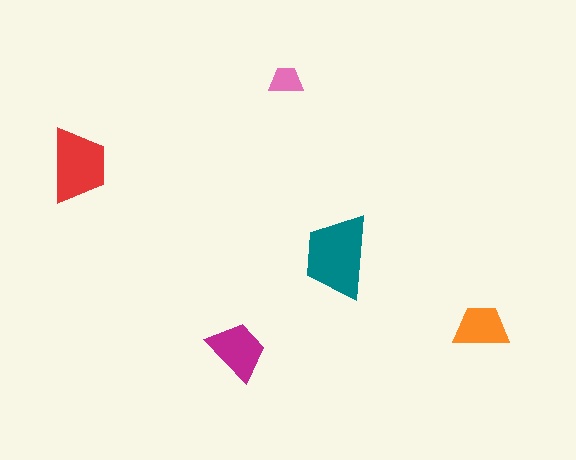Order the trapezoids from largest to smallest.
the teal one, the red one, the magenta one, the orange one, the pink one.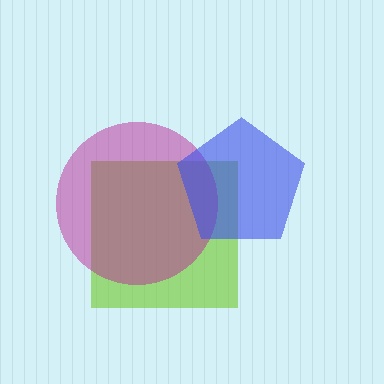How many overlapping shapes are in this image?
There are 3 overlapping shapes in the image.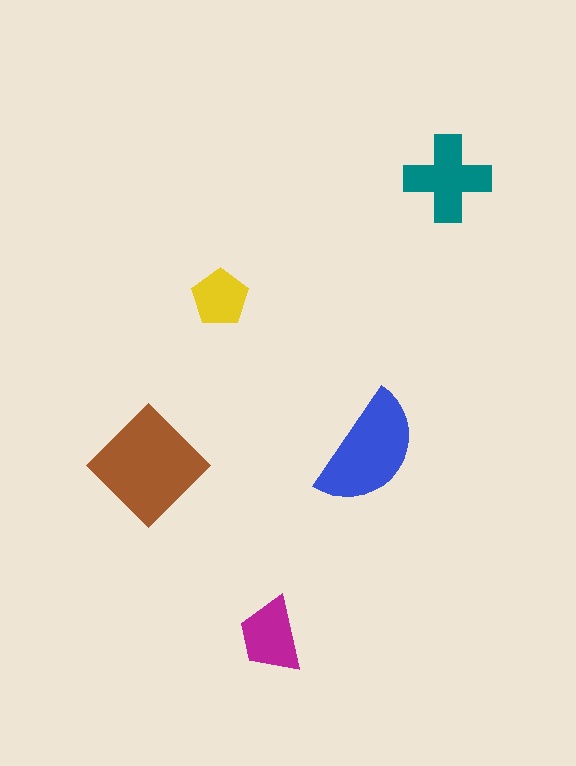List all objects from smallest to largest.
The yellow pentagon, the magenta trapezoid, the teal cross, the blue semicircle, the brown diamond.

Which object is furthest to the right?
The teal cross is rightmost.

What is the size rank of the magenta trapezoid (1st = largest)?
4th.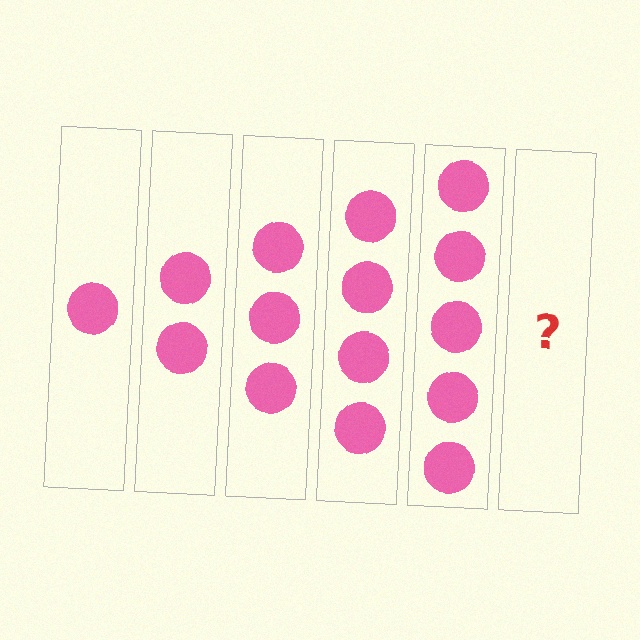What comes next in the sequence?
The next element should be 6 circles.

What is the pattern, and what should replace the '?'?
The pattern is that each step adds one more circle. The '?' should be 6 circles.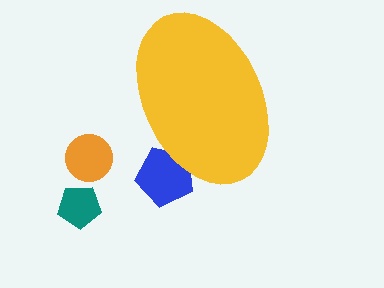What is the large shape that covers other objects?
A yellow ellipse.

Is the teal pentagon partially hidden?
No, the teal pentagon is fully visible.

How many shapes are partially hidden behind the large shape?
1 shape is partially hidden.